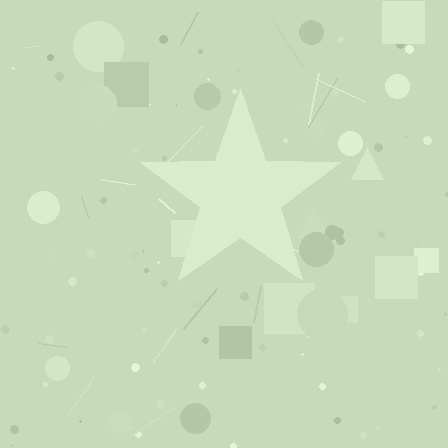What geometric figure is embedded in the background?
A star is embedded in the background.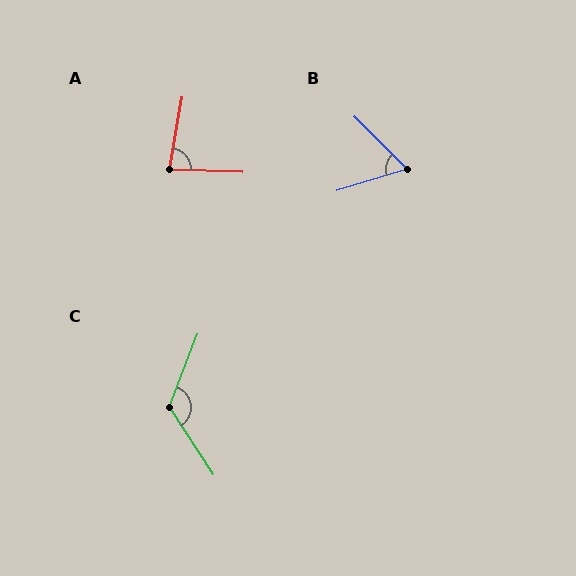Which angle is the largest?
C, at approximately 126 degrees.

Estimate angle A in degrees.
Approximately 82 degrees.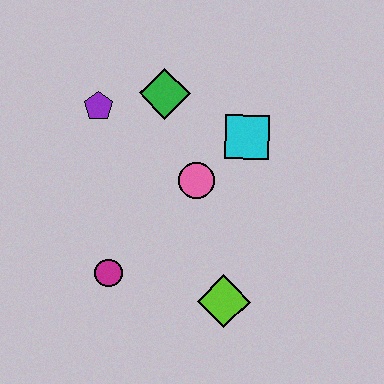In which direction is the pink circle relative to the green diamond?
The pink circle is below the green diamond.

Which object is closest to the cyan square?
The pink circle is closest to the cyan square.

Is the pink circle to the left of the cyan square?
Yes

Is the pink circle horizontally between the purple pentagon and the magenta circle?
No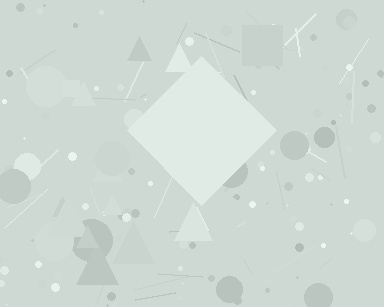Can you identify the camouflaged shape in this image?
The camouflaged shape is a diamond.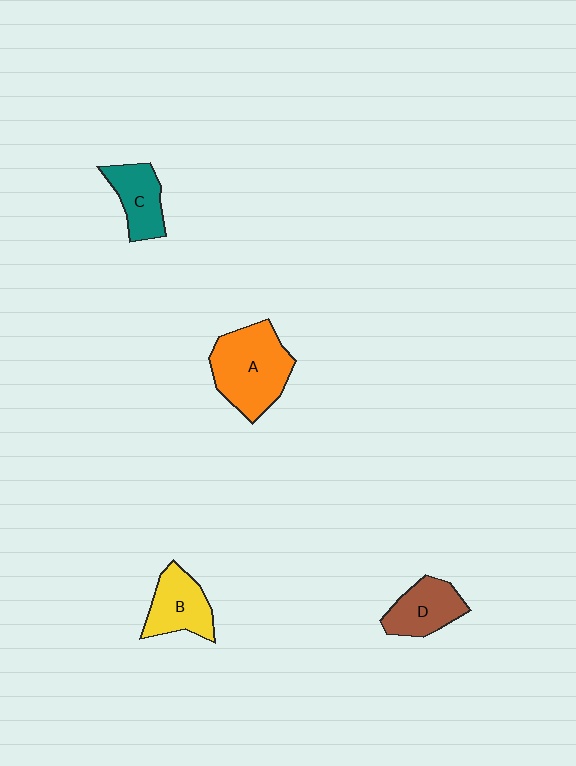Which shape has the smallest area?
Shape C (teal).